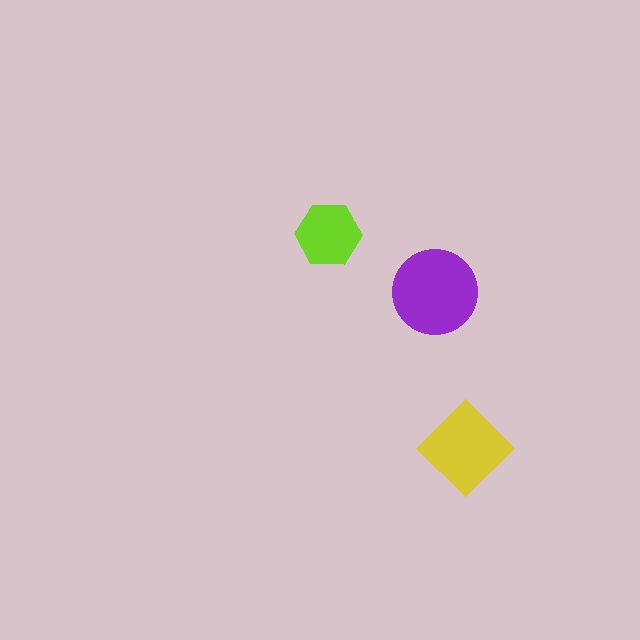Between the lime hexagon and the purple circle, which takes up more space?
The purple circle.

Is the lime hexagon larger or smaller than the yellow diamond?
Smaller.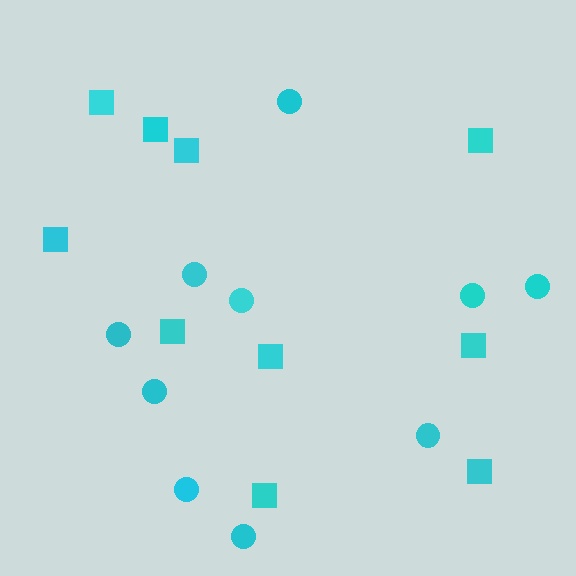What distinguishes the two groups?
There are 2 groups: one group of squares (10) and one group of circles (10).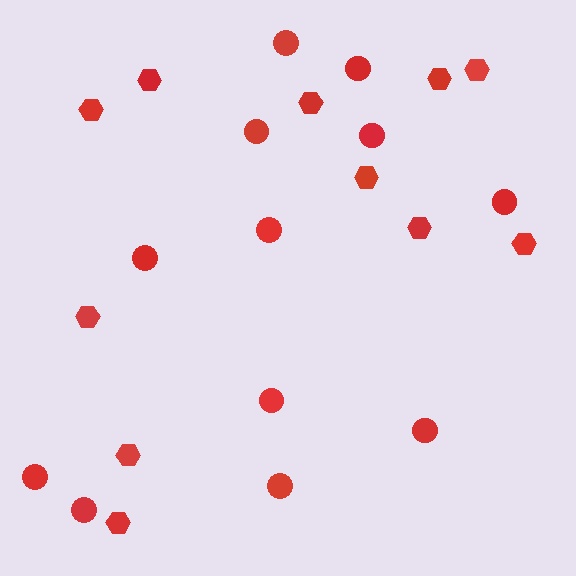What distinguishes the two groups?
There are 2 groups: one group of circles (12) and one group of hexagons (11).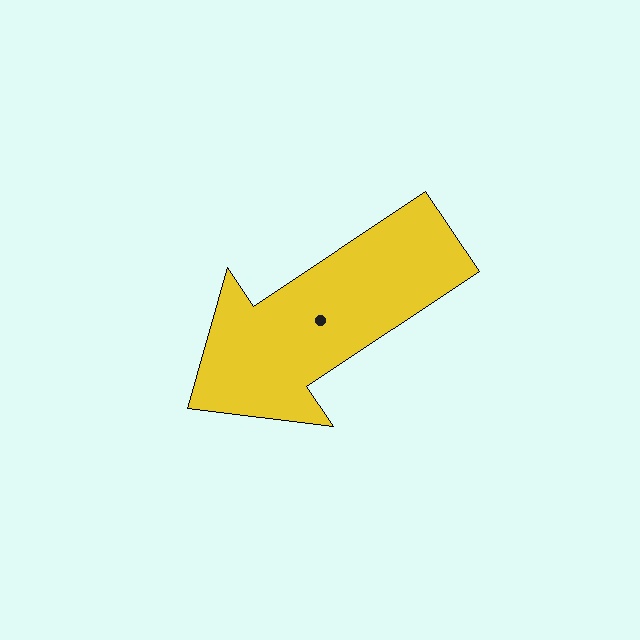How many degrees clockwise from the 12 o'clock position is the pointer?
Approximately 236 degrees.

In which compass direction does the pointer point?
Southwest.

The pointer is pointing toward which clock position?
Roughly 8 o'clock.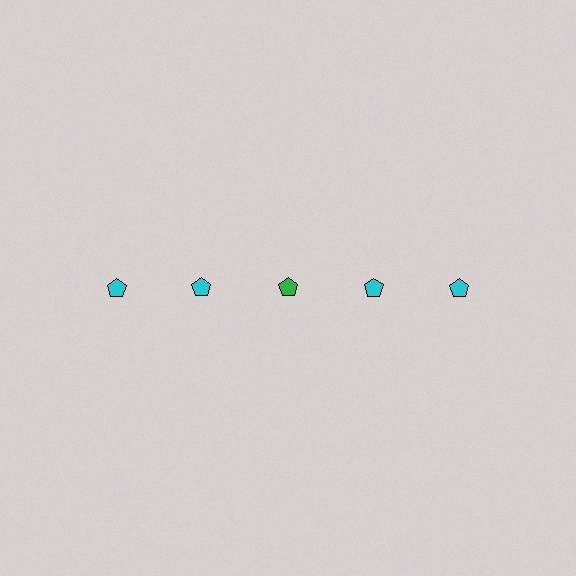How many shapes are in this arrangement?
There are 5 shapes arranged in a grid pattern.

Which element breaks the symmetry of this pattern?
The green pentagon in the top row, center column breaks the symmetry. All other shapes are cyan pentagons.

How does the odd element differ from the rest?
It has a different color: green instead of cyan.